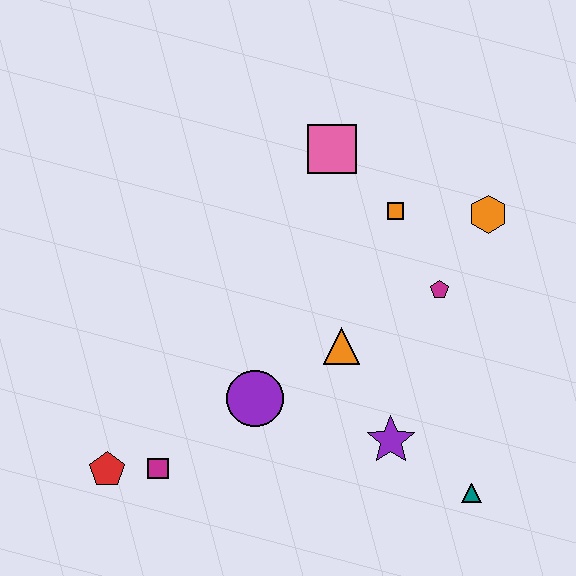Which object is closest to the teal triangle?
The purple star is closest to the teal triangle.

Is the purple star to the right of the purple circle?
Yes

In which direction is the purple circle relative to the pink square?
The purple circle is below the pink square.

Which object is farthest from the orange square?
The red pentagon is farthest from the orange square.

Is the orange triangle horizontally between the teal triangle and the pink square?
Yes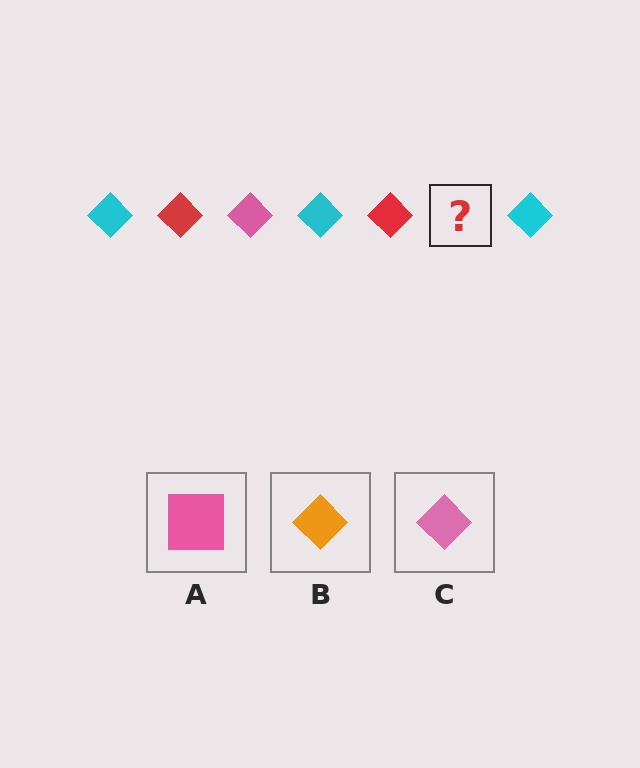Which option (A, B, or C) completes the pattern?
C.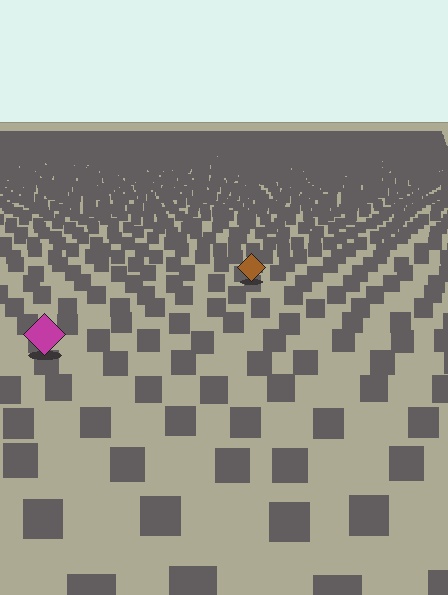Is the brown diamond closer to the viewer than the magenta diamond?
No. The magenta diamond is closer — you can tell from the texture gradient: the ground texture is coarser near it.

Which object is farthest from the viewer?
The brown diamond is farthest from the viewer. It appears smaller and the ground texture around it is denser.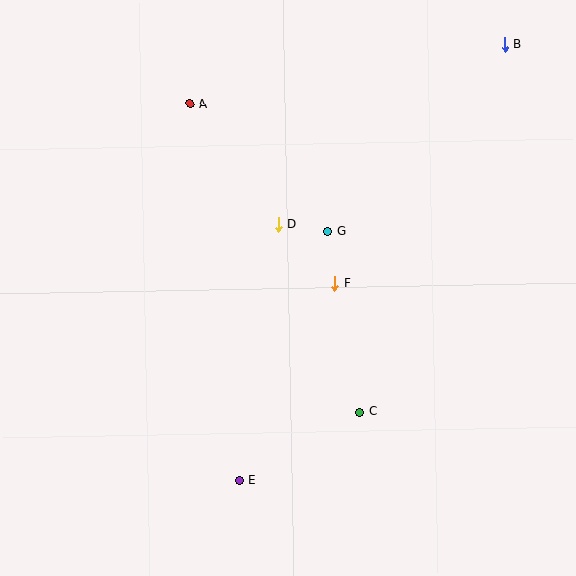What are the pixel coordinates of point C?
Point C is at (360, 412).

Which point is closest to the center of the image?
Point F at (334, 284) is closest to the center.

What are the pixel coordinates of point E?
Point E is at (239, 480).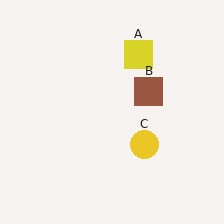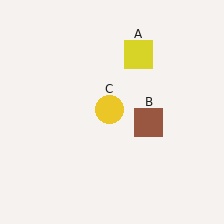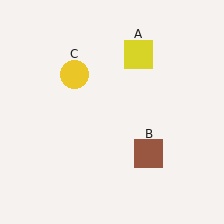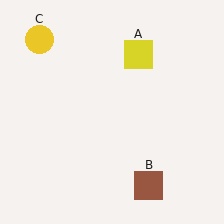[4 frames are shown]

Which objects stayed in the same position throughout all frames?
Yellow square (object A) remained stationary.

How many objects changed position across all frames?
2 objects changed position: brown square (object B), yellow circle (object C).